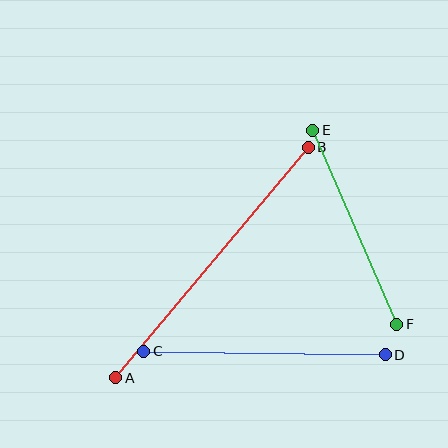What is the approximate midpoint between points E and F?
The midpoint is at approximately (355, 227) pixels.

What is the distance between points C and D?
The distance is approximately 242 pixels.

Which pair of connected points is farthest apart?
Points A and B are farthest apart.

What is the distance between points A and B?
The distance is approximately 300 pixels.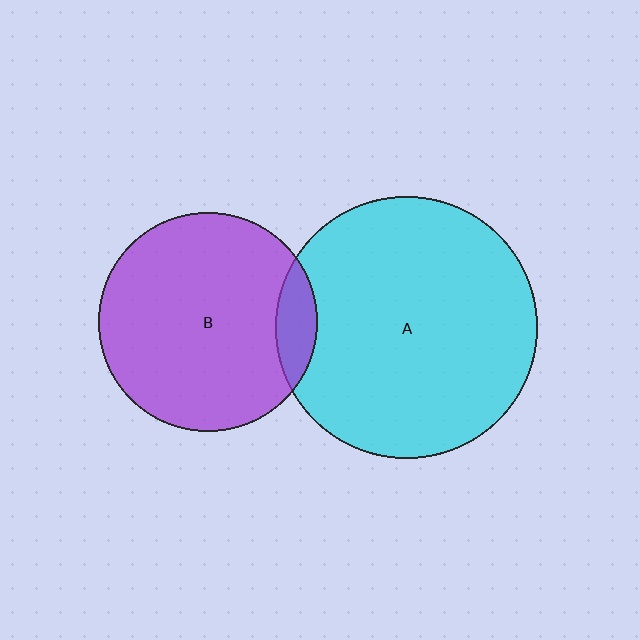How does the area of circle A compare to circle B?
Approximately 1.4 times.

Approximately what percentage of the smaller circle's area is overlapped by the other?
Approximately 10%.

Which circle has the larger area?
Circle A (cyan).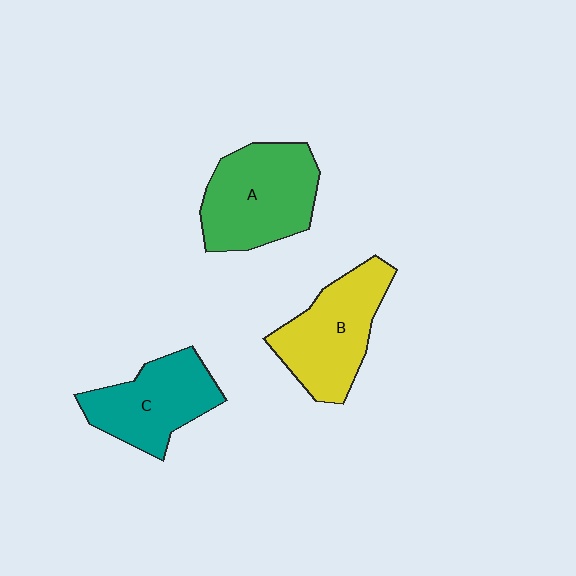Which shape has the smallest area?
Shape C (teal).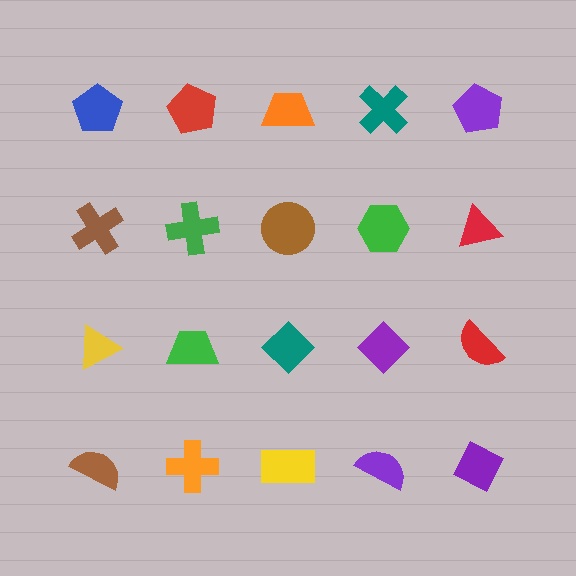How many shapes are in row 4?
5 shapes.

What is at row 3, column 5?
A red semicircle.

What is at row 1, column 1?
A blue pentagon.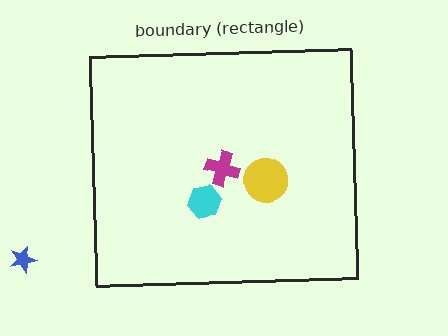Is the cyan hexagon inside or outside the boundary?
Inside.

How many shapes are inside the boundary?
3 inside, 1 outside.